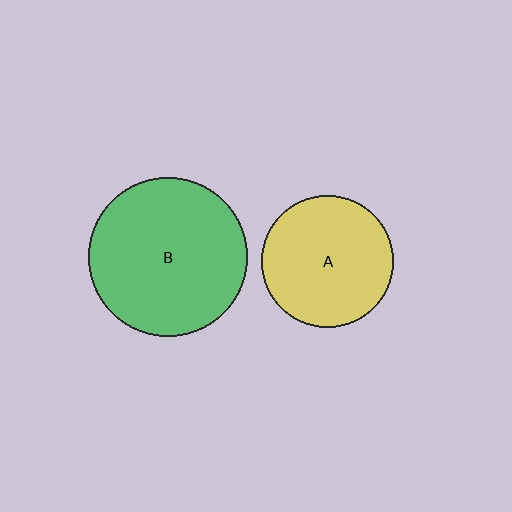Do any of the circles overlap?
No, none of the circles overlap.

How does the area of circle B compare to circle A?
Approximately 1.5 times.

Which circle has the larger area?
Circle B (green).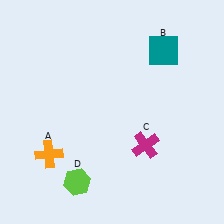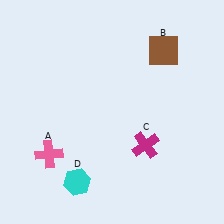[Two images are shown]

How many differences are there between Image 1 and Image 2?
There are 3 differences between the two images.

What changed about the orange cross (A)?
In Image 1, A is orange. In Image 2, it changed to pink.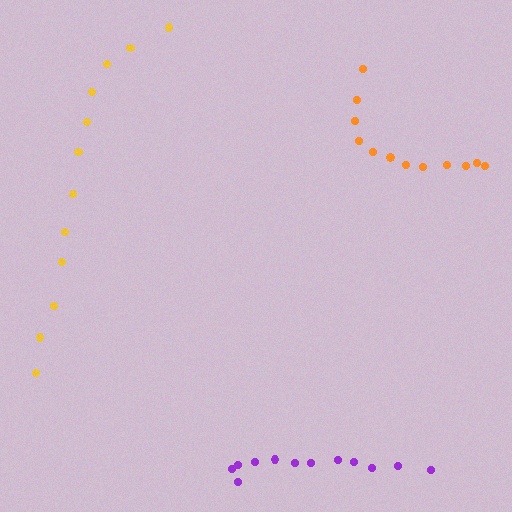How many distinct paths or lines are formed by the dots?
There are 3 distinct paths.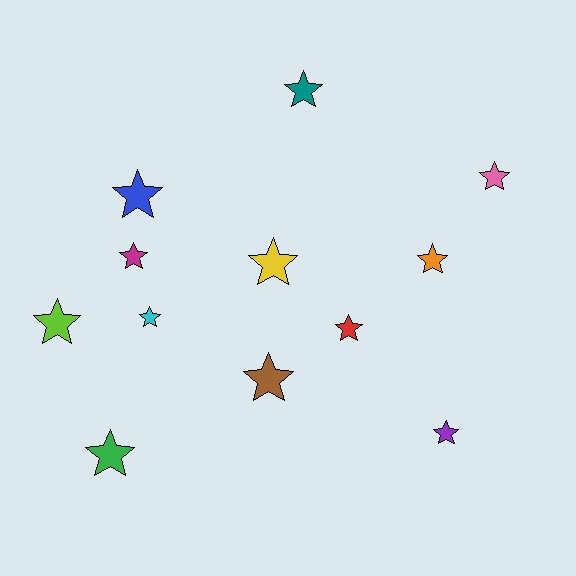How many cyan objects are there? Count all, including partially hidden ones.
There is 1 cyan object.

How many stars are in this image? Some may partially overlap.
There are 12 stars.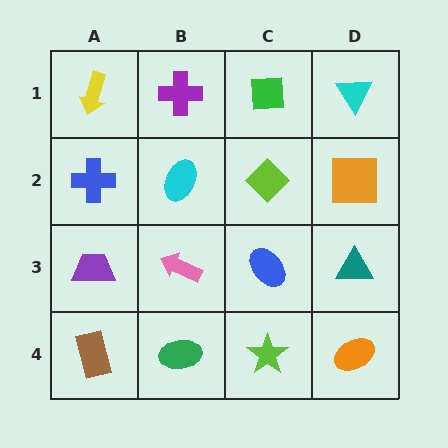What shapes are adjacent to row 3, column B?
A cyan ellipse (row 2, column B), a green ellipse (row 4, column B), a purple trapezoid (row 3, column A), a blue ellipse (row 3, column C).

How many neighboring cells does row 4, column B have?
3.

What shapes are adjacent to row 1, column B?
A cyan ellipse (row 2, column B), a yellow arrow (row 1, column A), a green square (row 1, column C).